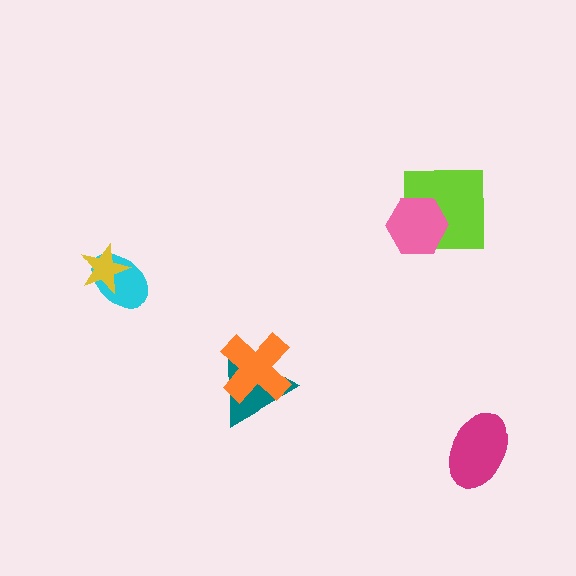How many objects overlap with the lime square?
1 object overlaps with the lime square.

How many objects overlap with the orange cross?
1 object overlaps with the orange cross.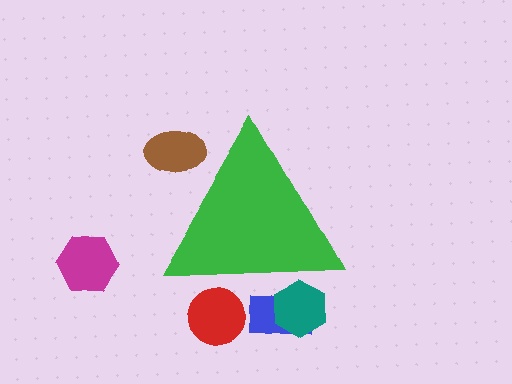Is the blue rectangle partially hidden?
Yes, the blue rectangle is partially hidden behind the green triangle.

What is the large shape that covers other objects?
A green triangle.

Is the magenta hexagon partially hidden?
No, the magenta hexagon is fully visible.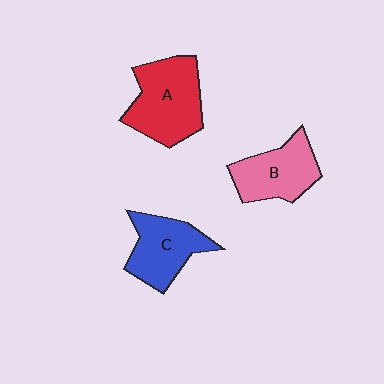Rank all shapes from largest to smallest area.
From largest to smallest: A (red), C (blue), B (pink).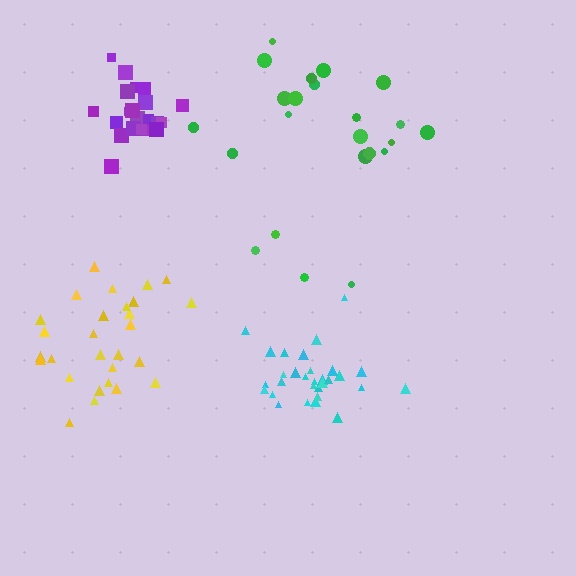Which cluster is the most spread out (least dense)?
Green.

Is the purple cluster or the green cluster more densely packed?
Purple.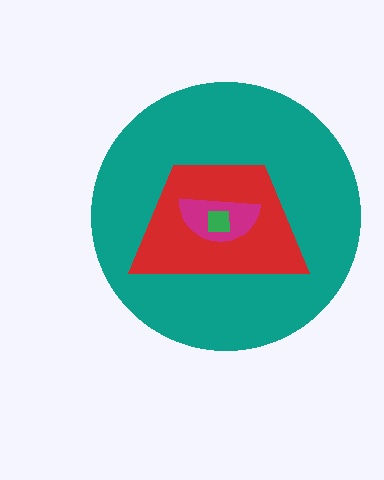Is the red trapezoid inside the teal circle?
Yes.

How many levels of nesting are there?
4.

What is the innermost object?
The green square.